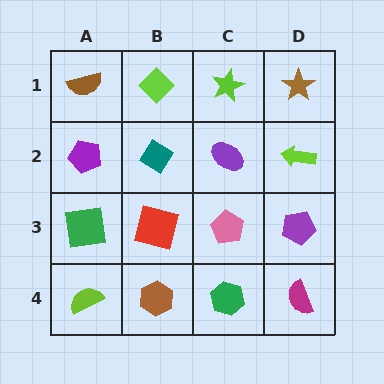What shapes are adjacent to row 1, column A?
A purple pentagon (row 2, column A), a lime diamond (row 1, column B).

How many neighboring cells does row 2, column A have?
3.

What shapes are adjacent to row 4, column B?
A red square (row 3, column B), a lime semicircle (row 4, column A), a green hexagon (row 4, column C).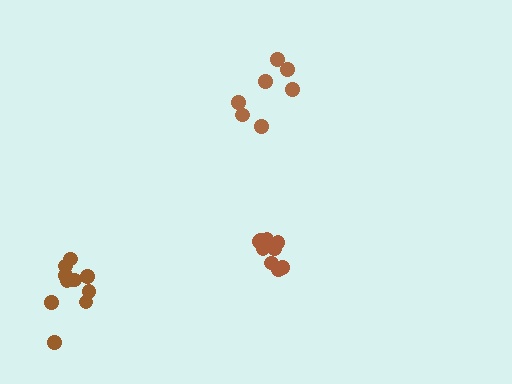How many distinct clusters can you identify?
There are 3 distinct clusters.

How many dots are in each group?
Group 1: 11 dots, Group 2: 9 dots, Group 3: 7 dots (27 total).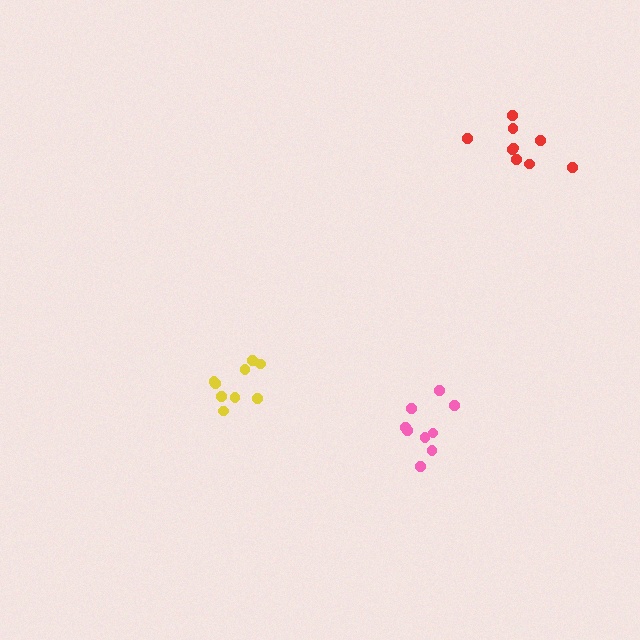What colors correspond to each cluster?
The clusters are colored: yellow, red, pink.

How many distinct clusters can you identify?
There are 3 distinct clusters.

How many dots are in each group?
Group 1: 9 dots, Group 2: 9 dots, Group 3: 9 dots (27 total).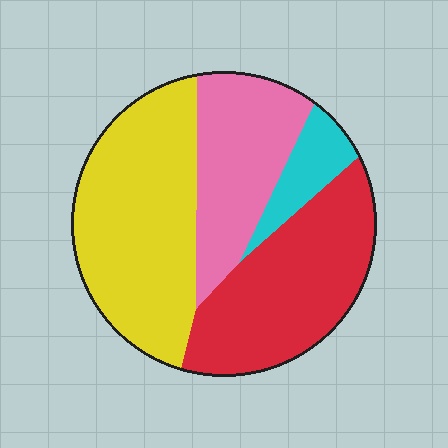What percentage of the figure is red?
Red covers around 30% of the figure.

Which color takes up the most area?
Yellow, at roughly 40%.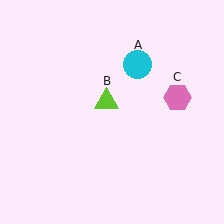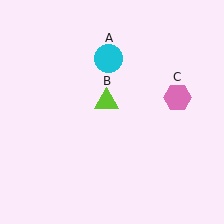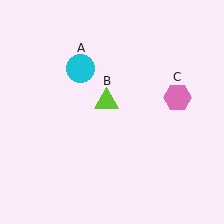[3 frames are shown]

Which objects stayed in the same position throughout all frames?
Lime triangle (object B) and pink hexagon (object C) remained stationary.